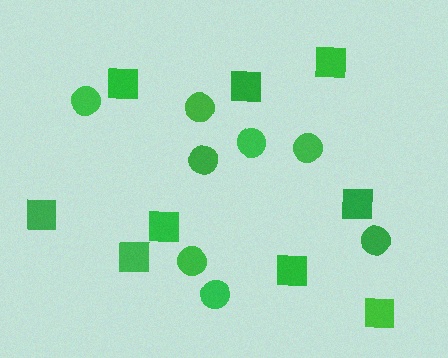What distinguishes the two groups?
There are 2 groups: one group of squares (9) and one group of circles (8).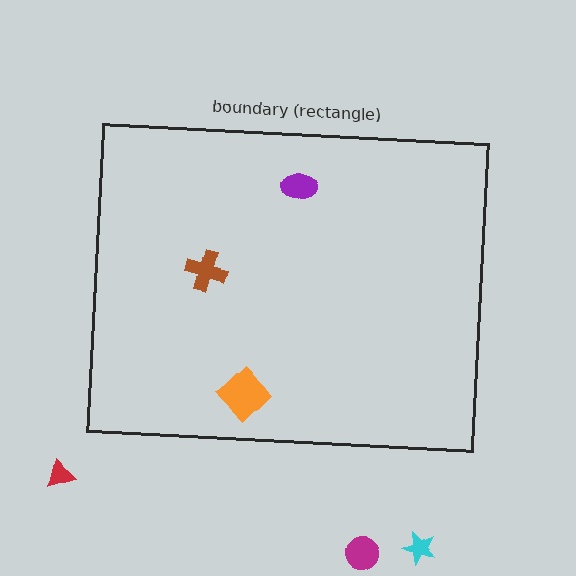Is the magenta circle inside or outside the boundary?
Outside.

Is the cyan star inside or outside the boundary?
Outside.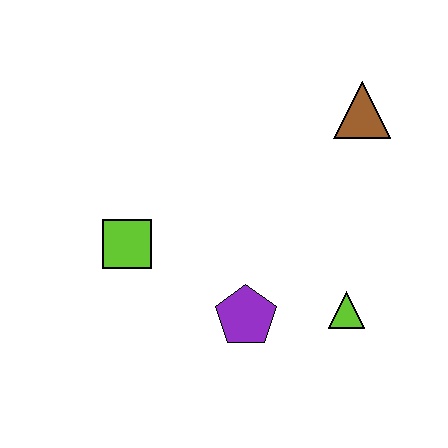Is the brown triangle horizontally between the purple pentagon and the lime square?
No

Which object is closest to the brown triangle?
The lime triangle is closest to the brown triangle.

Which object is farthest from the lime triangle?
The lime square is farthest from the lime triangle.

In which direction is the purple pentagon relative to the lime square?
The purple pentagon is to the right of the lime square.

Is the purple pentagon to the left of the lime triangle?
Yes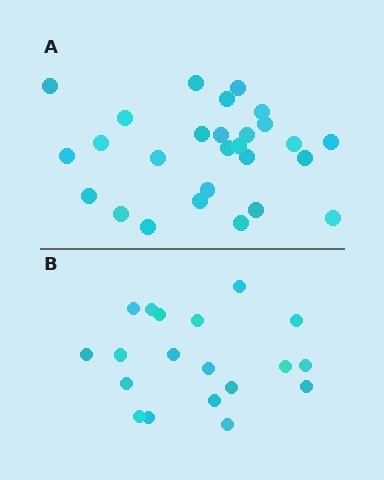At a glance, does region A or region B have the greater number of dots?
Region A (the top region) has more dots.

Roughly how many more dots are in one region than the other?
Region A has roughly 8 or so more dots than region B.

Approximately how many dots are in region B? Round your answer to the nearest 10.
About 20 dots. (The exact count is 19, which rounds to 20.)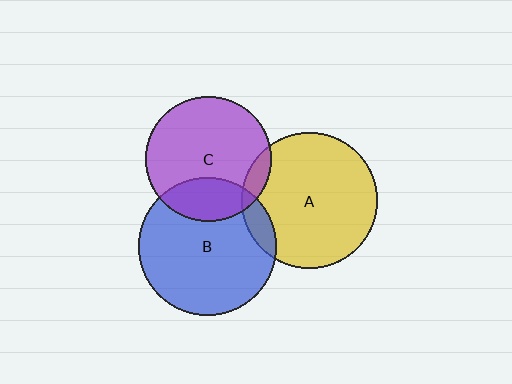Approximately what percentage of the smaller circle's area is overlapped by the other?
Approximately 10%.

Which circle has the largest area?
Circle B (blue).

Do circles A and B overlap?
Yes.